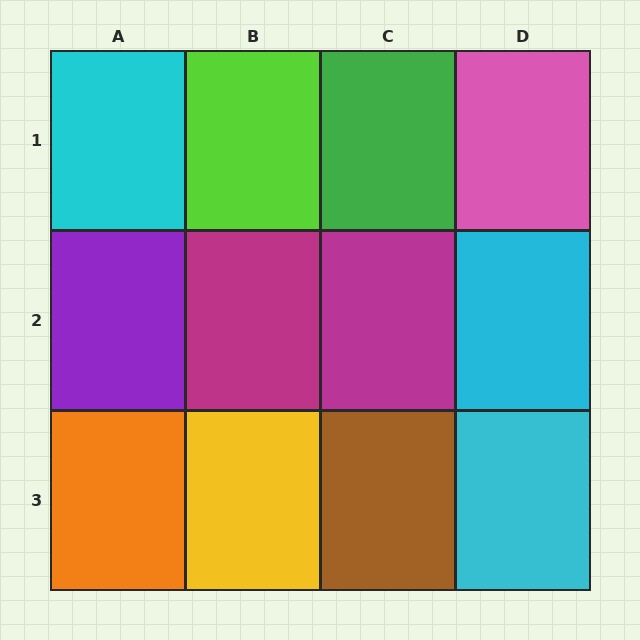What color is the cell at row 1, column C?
Green.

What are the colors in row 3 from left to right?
Orange, yellow, brown, cyan.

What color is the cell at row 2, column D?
Cyan.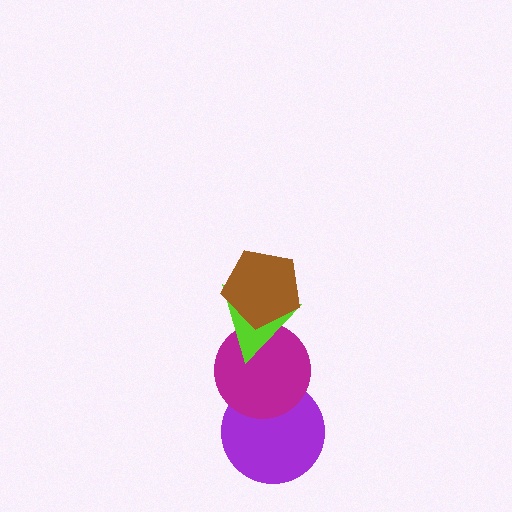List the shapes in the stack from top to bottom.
From top to bottom: the brown pentagon, the lime triangle, the magenta circle, the purple circle.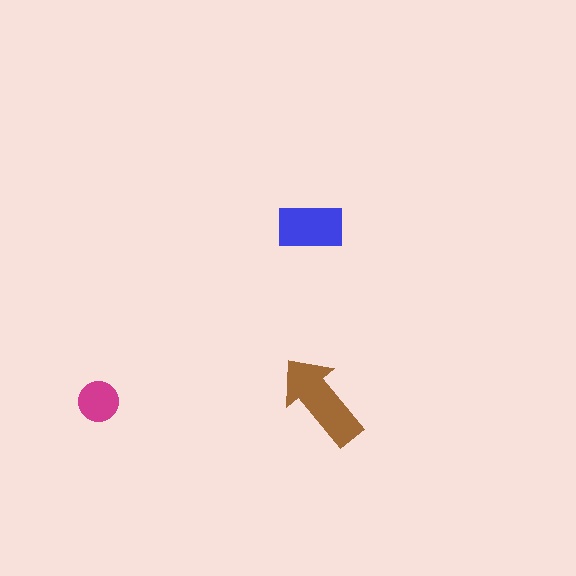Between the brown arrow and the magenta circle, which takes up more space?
The brown arrow.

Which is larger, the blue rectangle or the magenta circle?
The blue rectangle.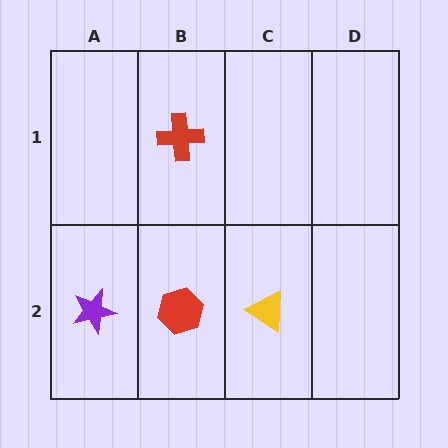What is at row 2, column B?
A red hexagon.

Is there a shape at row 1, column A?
No, that cell is empty.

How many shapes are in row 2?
3 shapes.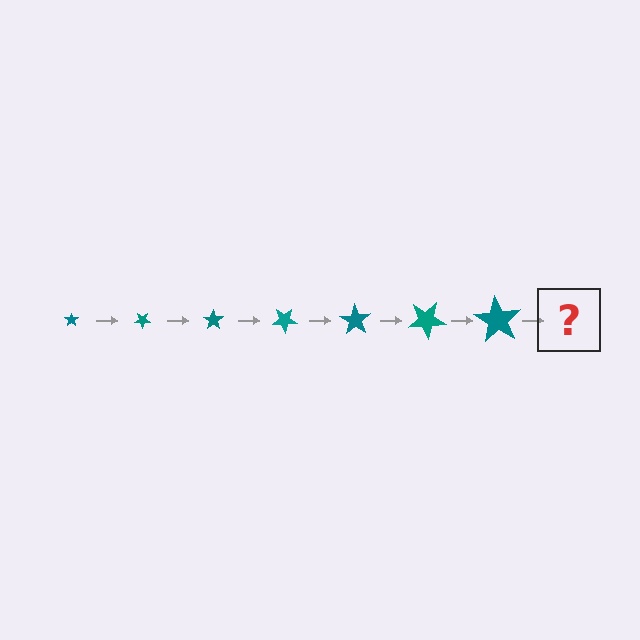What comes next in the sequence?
The next element should be a star, larger than the previous one and rotated 245 degrees from the start.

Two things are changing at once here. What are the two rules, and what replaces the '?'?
The two rules are that the star grows larger each step and it rotates 35 degrees each step. The '?' should be a star, larger than the previous one and rotated 245 degrees from the start.